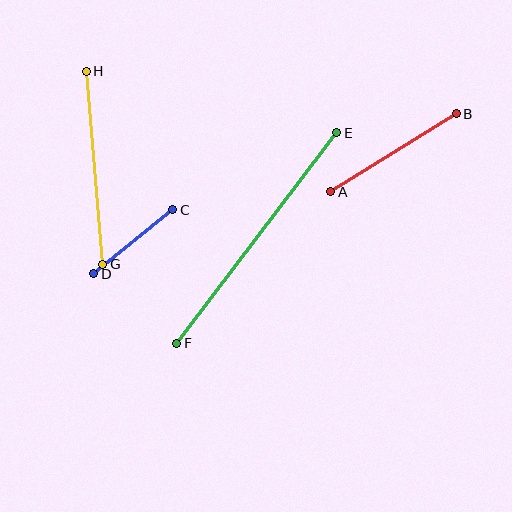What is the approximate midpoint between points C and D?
The midpoint is at approximately (133, 242) pixels.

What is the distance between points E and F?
The distance is approximately 264 pixels.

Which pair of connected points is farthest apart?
Points E and F are farthest apart.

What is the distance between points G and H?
The distance is approximately 193 pixels.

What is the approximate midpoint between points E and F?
The midpoint is at approximately (257, 238) pixels.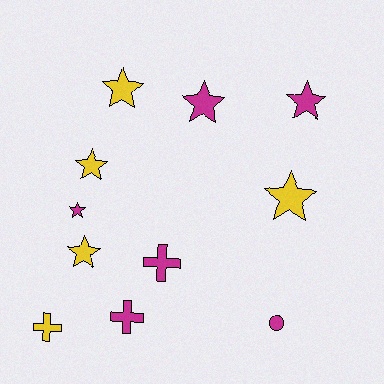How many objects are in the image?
There are 11 objects.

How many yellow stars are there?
There are 4 yellow stars.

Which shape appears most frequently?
Star, with 7 objects.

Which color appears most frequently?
Magenta, with 6 objects.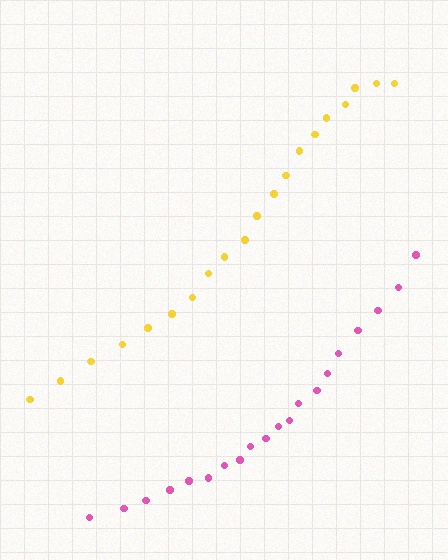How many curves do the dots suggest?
There are 2 distinct paths.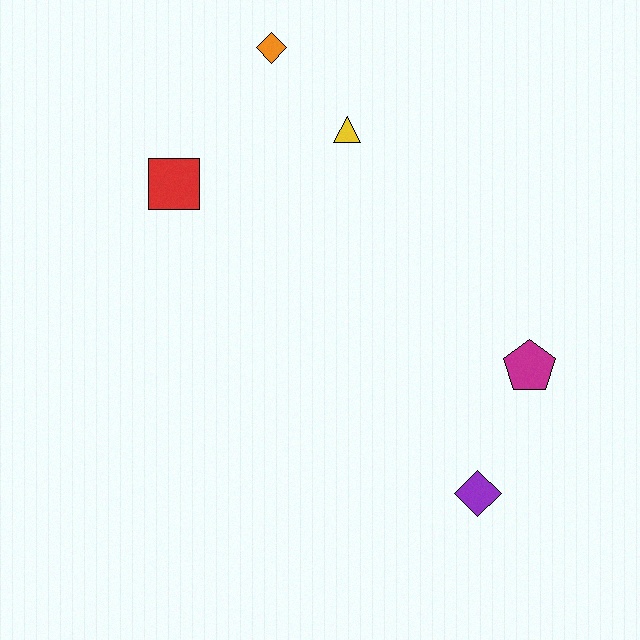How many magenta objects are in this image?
There is 1 magenta object.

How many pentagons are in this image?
There is 1 pentagon.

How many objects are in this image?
There are 5 objects.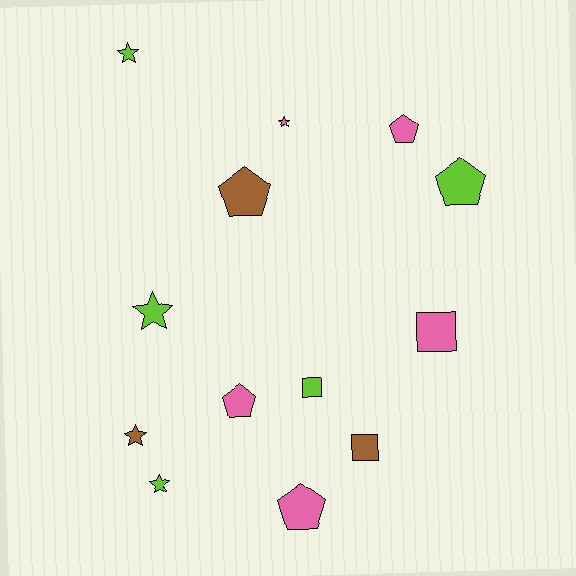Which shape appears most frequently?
Star, with 5 objects.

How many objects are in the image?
There are 13 objects.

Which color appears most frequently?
Lime, with 5 objects.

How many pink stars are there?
There is 1 pink star.